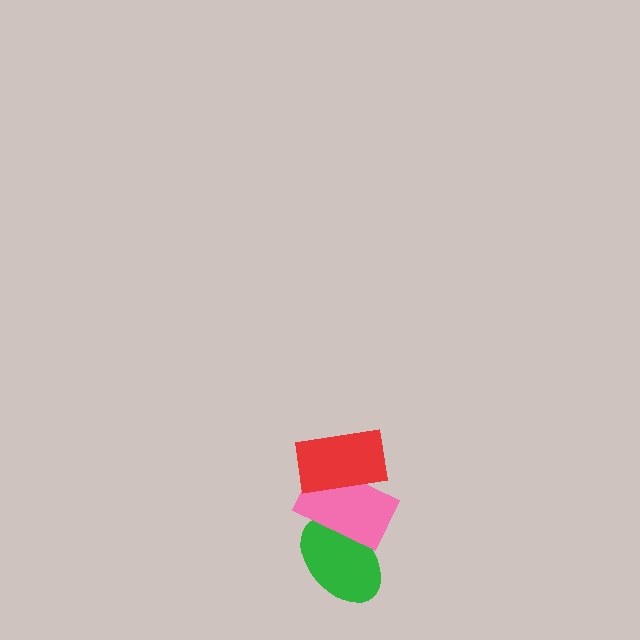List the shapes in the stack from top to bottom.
From top to bottom: the red rectangle, the pink rectangle, the green ellipse.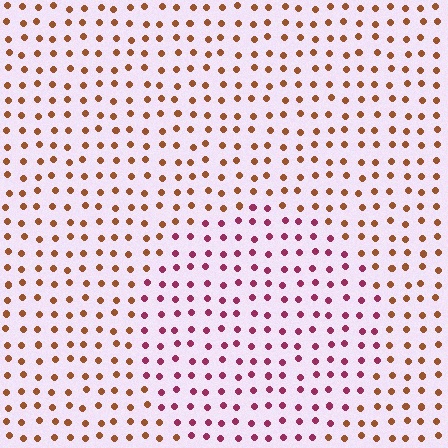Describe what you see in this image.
The image is filled with small brown elements in a uniform arrangement. A circle-shaped region is visible where the elements are tinted to a slightly different hue, forming a subtle color boundary.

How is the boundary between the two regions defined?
The boundary is defined purely by a slight shift in hue (about 49 degrees). Spacing, size, and orientation are identical on both sides.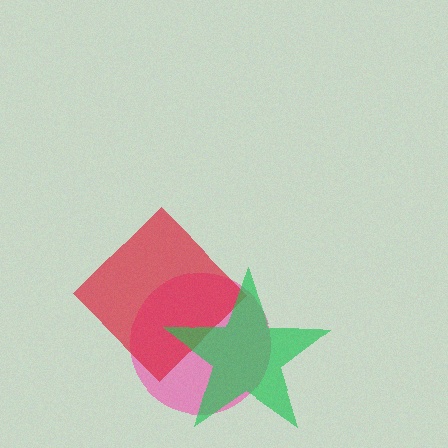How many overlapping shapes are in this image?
There are 3 overlapping shapes in the image.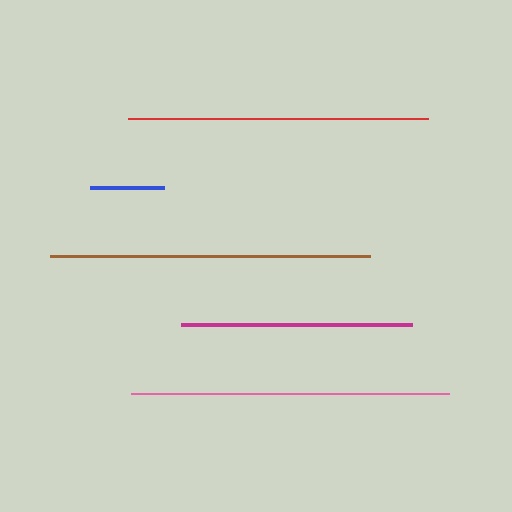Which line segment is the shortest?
The blue line is the shortest at approximately 74 pixels.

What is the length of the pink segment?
The pink segment is approximately 317 pixels long.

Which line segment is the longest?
The brown line is the longest at approximately 320 pixels.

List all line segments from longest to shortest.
From longest to shortest: brown, pink, red, magenta, blue.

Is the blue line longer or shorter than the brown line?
The brown line is longer than the blue line.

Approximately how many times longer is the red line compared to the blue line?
The red line is approximately 4.1 times the length of the blue line.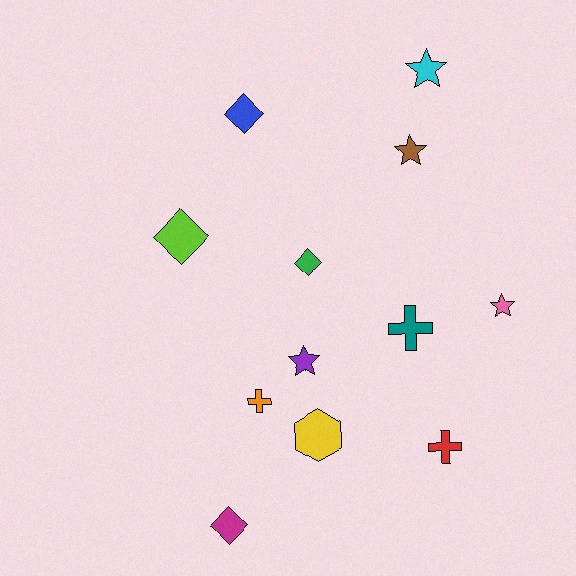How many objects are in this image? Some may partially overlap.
There are 12 objects.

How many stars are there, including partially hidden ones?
There are 4 stars.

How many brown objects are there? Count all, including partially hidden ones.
There is 1 brown object.